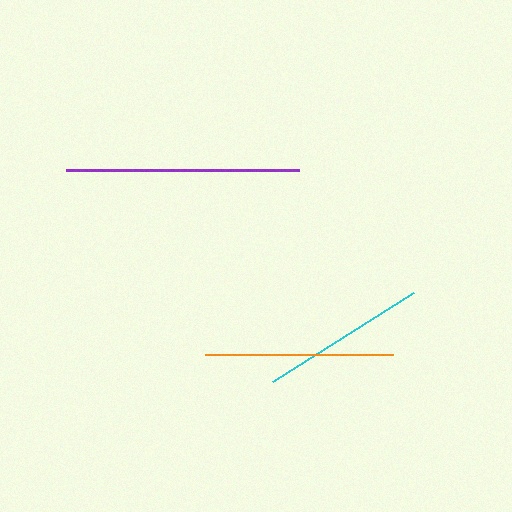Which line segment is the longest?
The purple line is the longest at approximately 233 pixels.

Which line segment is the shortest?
The cyan line is the shortest at approximately 167 pixels.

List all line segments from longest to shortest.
From longest to shortest: purple, orange, cyan.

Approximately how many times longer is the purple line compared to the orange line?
The purple line is approximately 1.2 times the length of the orange line.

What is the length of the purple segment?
The purple segment is approximately 233 pixels long.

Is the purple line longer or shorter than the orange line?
The purple line is longer than the orange line.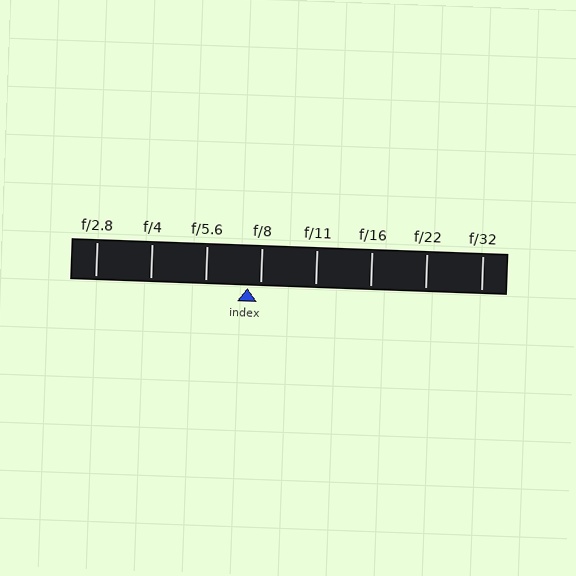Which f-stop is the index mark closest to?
The index mark is closest to f/8.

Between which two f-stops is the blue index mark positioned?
The index mark is between f/5.6 and f/8.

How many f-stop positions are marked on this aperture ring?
There are 8 f-stop positions marked.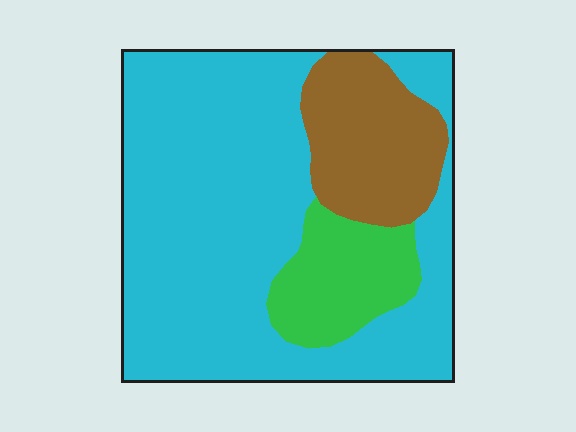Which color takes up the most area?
Cyan, at roughly 70%.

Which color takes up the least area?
Green, at roughly 15%.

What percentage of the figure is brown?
Brown takes up about one sixth (1/6) of the figure.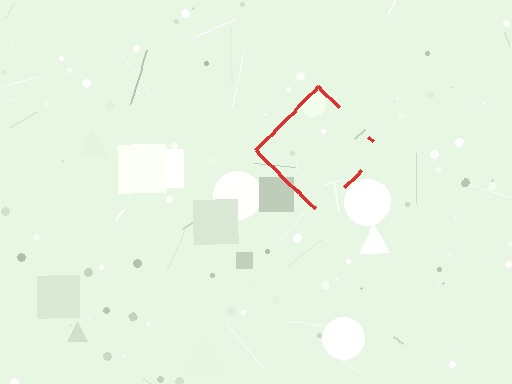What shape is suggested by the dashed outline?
The dashed outline suggests a diamond.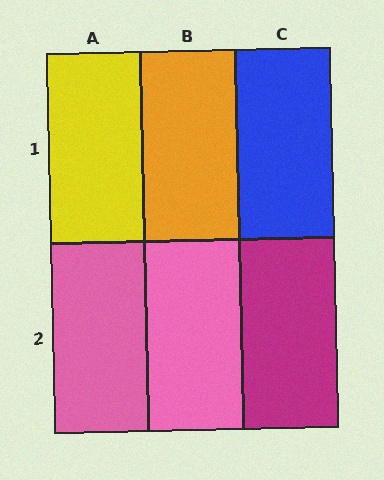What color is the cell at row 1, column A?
Yellow.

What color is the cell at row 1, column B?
Orange.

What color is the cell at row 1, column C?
Blue.